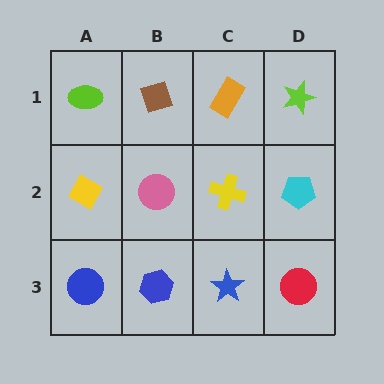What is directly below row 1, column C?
A yellow cross.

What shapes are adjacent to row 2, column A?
A lime ellipse (row 1, column A), a blue circle (row 3, column A), a pink circle (row 2, column B).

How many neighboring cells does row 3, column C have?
3.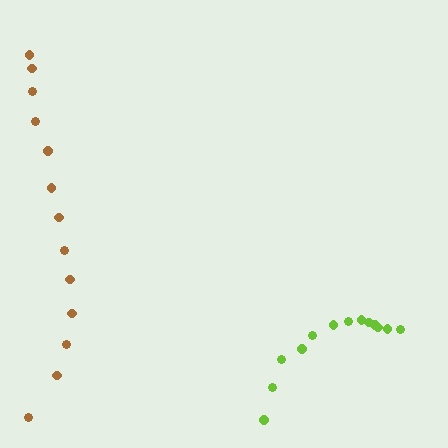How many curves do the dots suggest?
There are 2 distinct paths.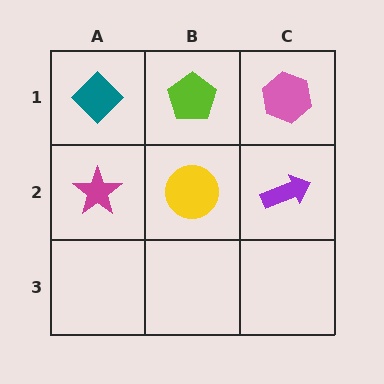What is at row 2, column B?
A yellow circle.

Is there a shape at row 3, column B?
No, that cell is empty.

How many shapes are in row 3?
0 shapes.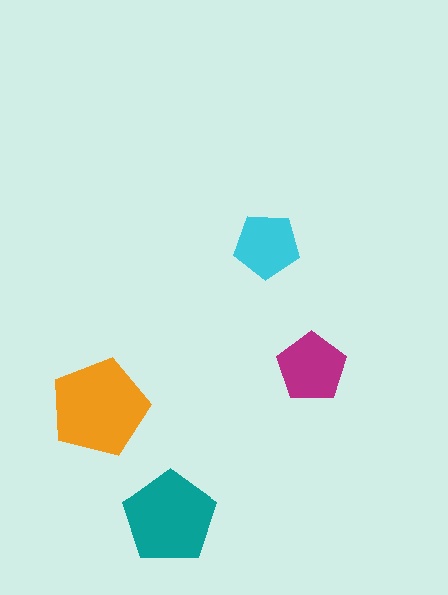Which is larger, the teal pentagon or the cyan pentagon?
The teal one.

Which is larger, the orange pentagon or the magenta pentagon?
The orange one.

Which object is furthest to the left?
The orange pentagon is leftmost.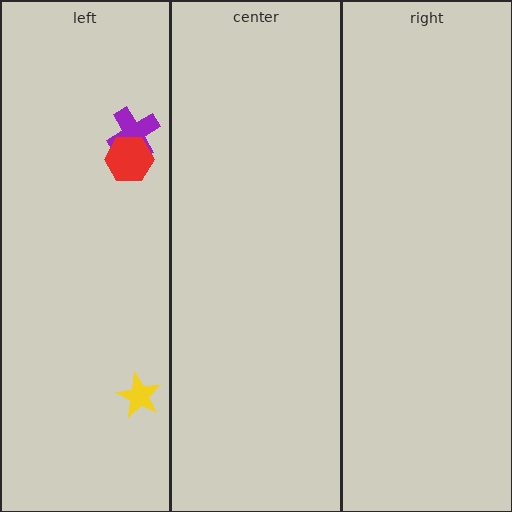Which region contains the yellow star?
The left region.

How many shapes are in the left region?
3.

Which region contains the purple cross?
The left region.